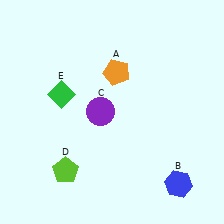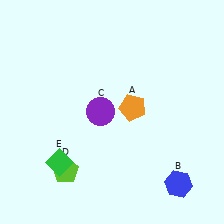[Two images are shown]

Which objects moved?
The objects that moved are: the orange pentagon (A), the green diamond (E).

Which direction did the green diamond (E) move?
The green diamond (E) moved down.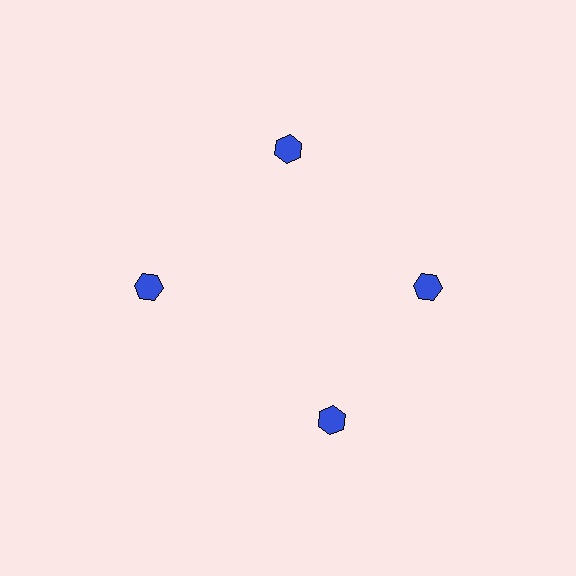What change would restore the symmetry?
The symmetry would be restored by rotating it back into even spacing with its neighbors so that all 4 hexagons sit at equal angles and equal distance from the center.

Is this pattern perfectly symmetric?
No. The 4 blue hexagons are arranged in a ring, but one element near the 6 o'clock position is rotated out of alignment along the ring, breaking the 4-fold rotational symmetry.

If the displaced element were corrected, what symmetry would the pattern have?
It would have 4-fold rotational symmetry — the pattern would map onto itself every 90 degrees.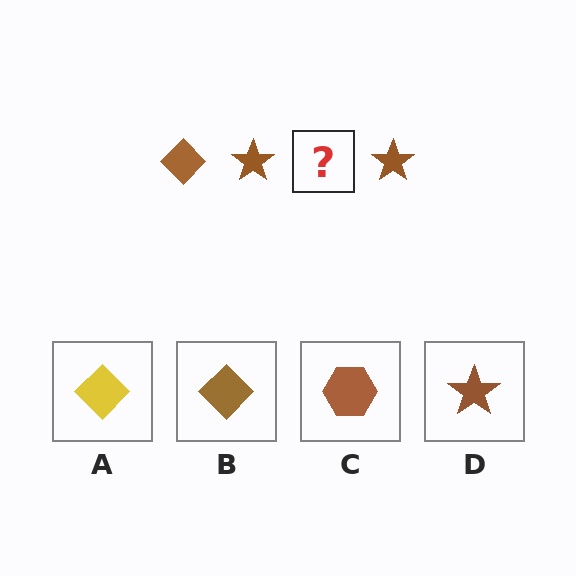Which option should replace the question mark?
Option B.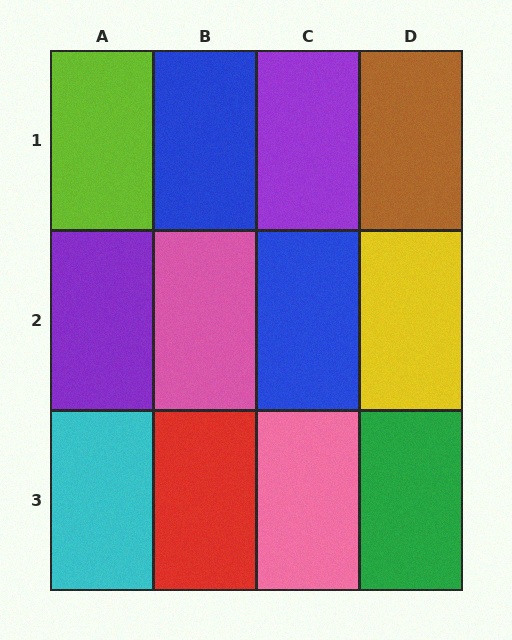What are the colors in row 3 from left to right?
Cyan, red, pink, green.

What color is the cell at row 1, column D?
Brown.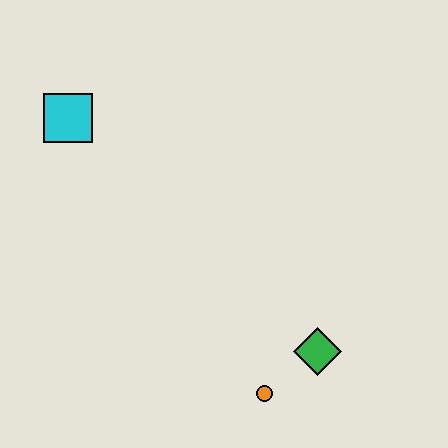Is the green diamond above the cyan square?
No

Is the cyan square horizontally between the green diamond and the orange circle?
No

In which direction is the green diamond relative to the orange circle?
The green diamond is to the right of the orange circle.